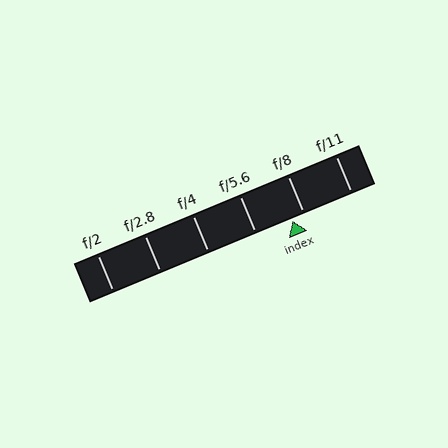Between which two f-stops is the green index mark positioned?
The index mark is between f/5.6 and f/8.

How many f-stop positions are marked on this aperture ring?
There are 6 f-stop positions marked.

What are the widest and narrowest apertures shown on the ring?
The widest aperture shown is f/2 and the narrowest is f/11.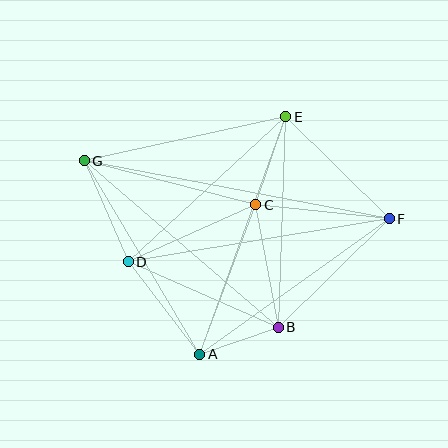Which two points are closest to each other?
Points A and B are closest to each other.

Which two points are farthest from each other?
Points F and G are farthest from each other.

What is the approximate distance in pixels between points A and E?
The distance between A and E is approximately 253 pixels.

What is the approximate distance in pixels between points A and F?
The distance between A and F is approximately 233 pixels.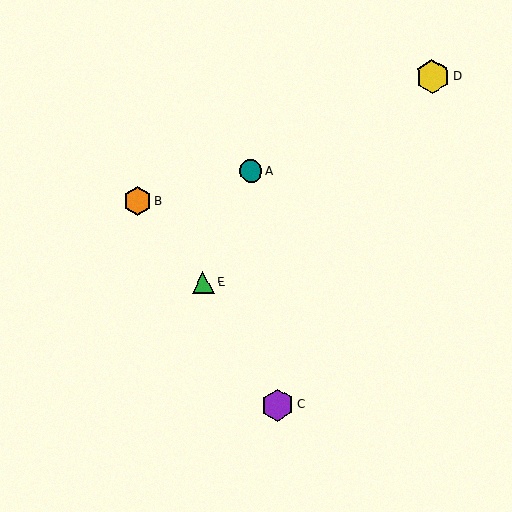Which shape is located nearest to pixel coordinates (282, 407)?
The purple hexagon (labeled C) at (277, 405) is nearest to that location.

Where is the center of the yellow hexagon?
The center of the yellow hexagon is at (432, 77).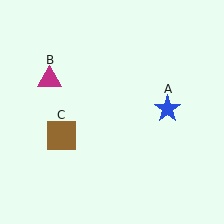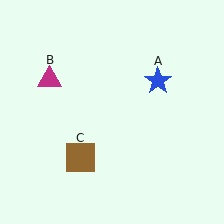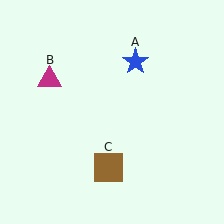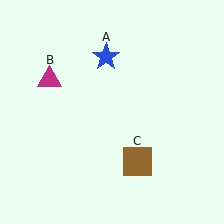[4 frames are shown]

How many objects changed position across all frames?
2 objects changed position: blue star (object A), brown square (object C).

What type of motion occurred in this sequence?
The blue star (object A), brown square (object C) rotated counterclockwise around the center of the scene.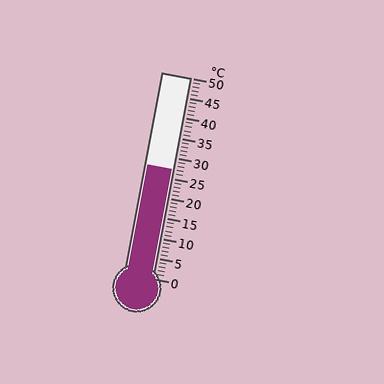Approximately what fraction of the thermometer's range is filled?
The thermometer is filled to approximately 55% of its range.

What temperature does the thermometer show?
The thermometer shows approximately 27°C.